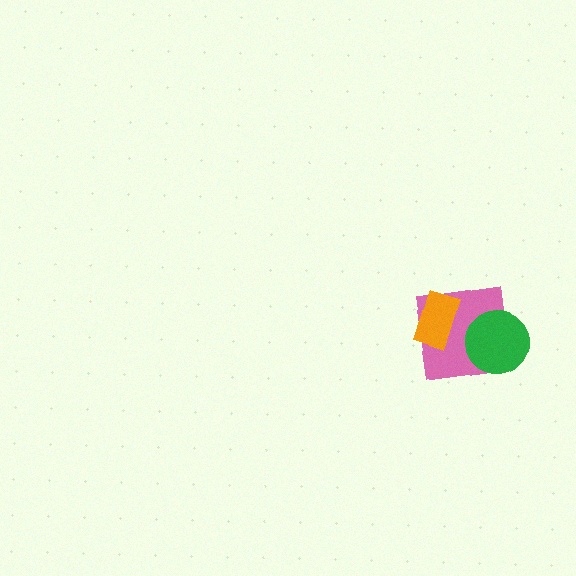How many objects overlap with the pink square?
2 objects overlap with the pink square.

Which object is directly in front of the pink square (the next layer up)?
The orange rectangle is directly in front of the pink square.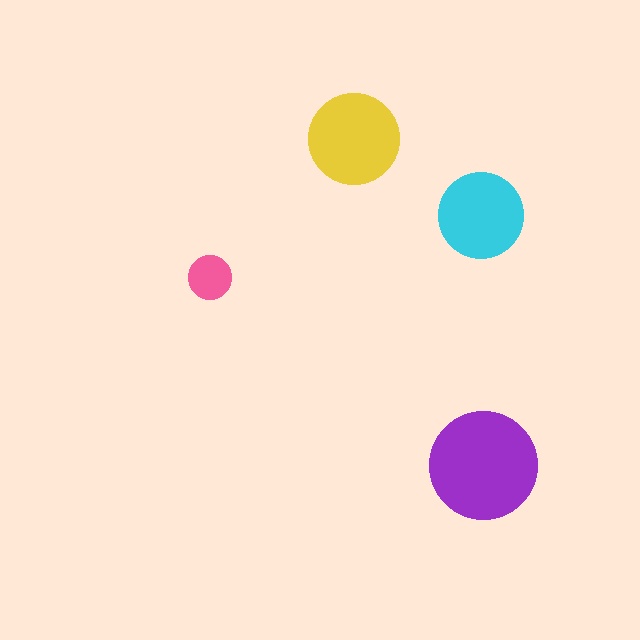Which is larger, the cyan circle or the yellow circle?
The yellow one.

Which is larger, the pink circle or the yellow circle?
The yellow one.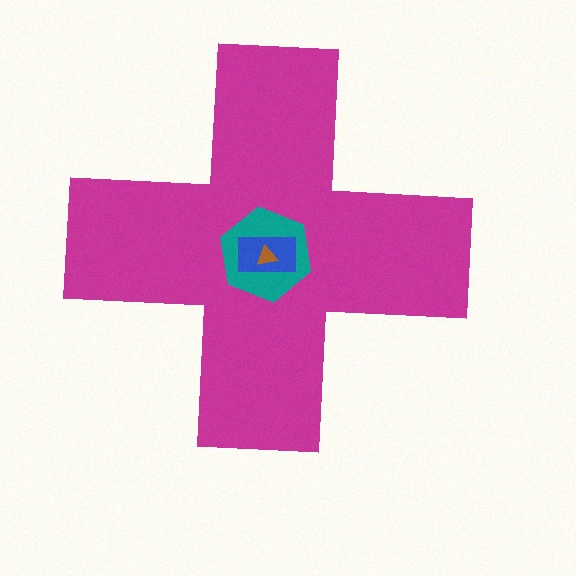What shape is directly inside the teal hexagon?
The blue rectangle.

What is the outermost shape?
The magenta cross.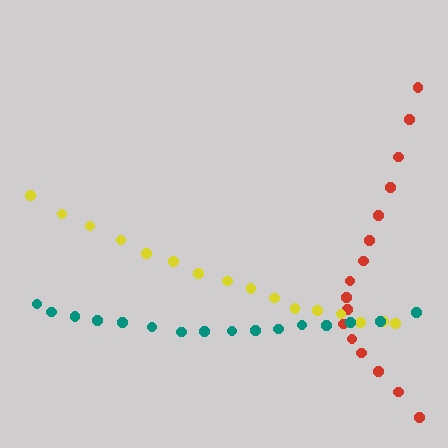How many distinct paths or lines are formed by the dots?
There are 3 distinct paths.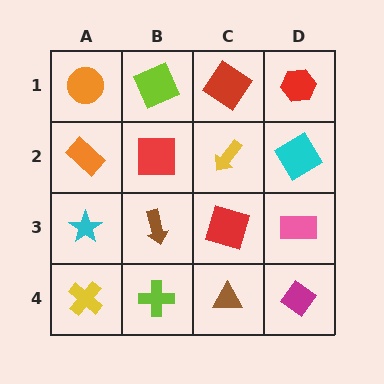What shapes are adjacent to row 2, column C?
A red diamond (row 1, column C), a red square (row 3, column C), a red square (row 2, column B), a cyan diamond (row 2, column D).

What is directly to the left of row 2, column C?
A red square.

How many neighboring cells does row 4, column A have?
2.